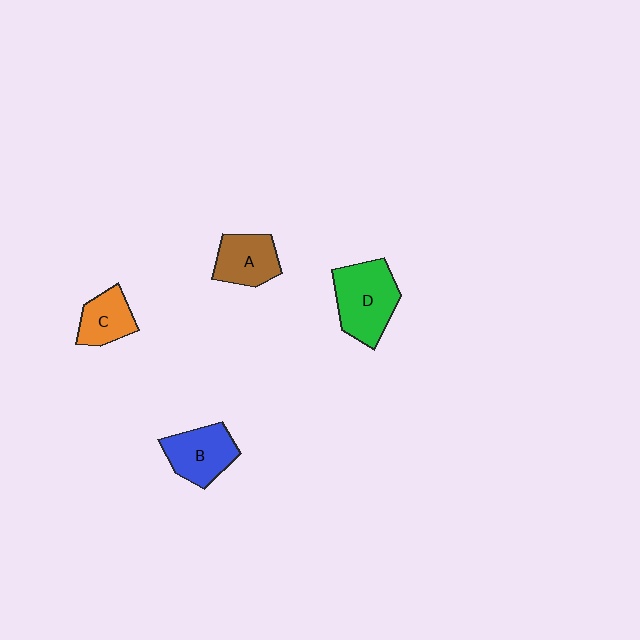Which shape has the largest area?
Shape D (green).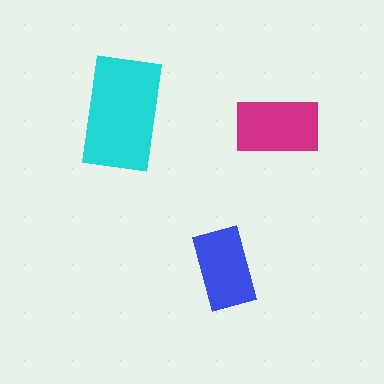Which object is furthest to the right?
The magenta rectangle is rightmost.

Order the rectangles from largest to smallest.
the cyan one, the magenta one, the blue one.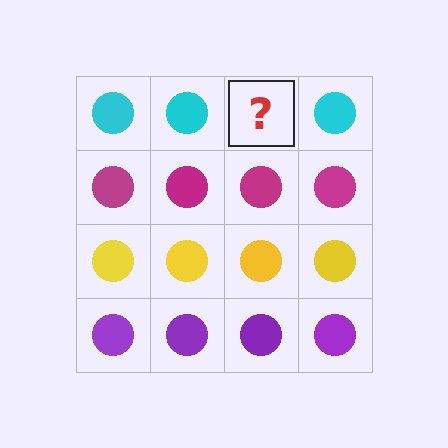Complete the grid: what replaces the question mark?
The question mark should be replaced with a cyan circle.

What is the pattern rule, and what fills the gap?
The rule is that each row has a consistent color. The gap should be filled with a cyan circle.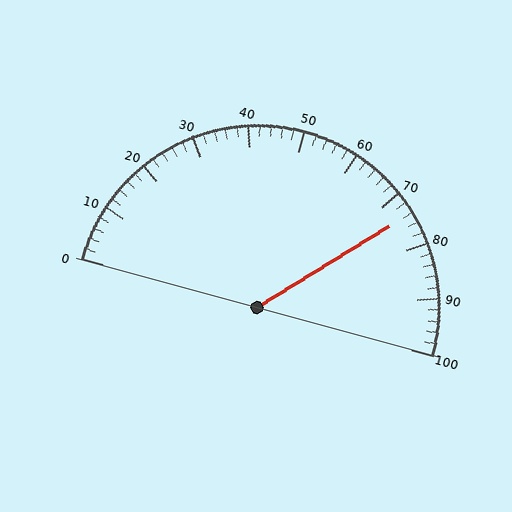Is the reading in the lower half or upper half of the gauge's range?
The reading is in the upper half of the range (0 to 100).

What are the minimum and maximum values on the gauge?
The gauge ranges from 0 to 100.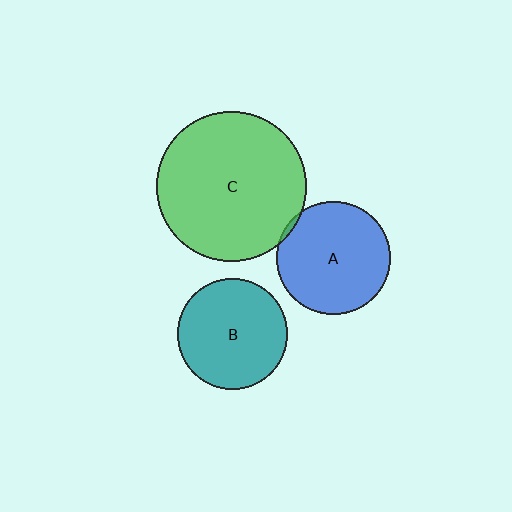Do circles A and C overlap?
Yes.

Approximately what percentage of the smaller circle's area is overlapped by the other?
Approximately 5%.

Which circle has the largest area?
Circle C (green).